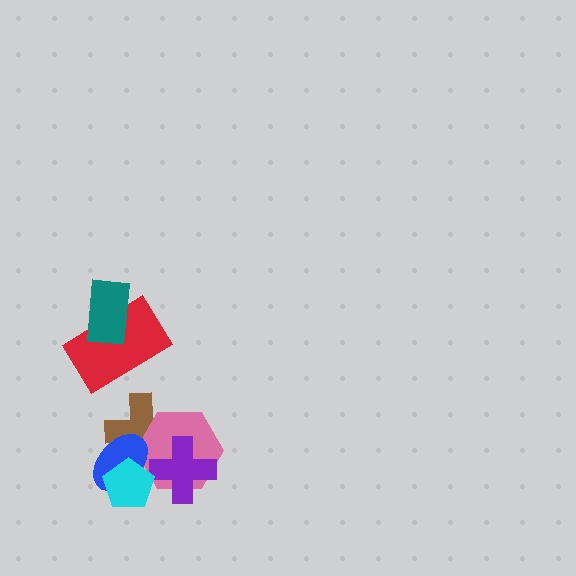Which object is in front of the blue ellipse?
The cyan pentagon is in front of the blue ellipse.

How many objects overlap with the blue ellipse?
3 objects overlap with the blue ellipse.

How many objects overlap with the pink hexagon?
4 objects overlap with the pink hexagon.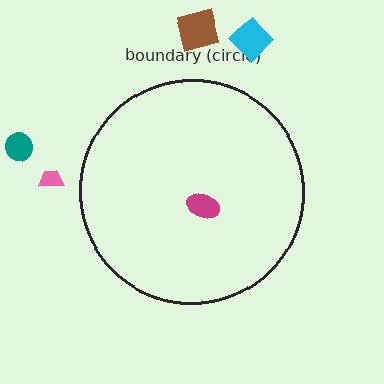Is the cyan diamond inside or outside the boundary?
Outside.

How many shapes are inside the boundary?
1 inside, 4 outside.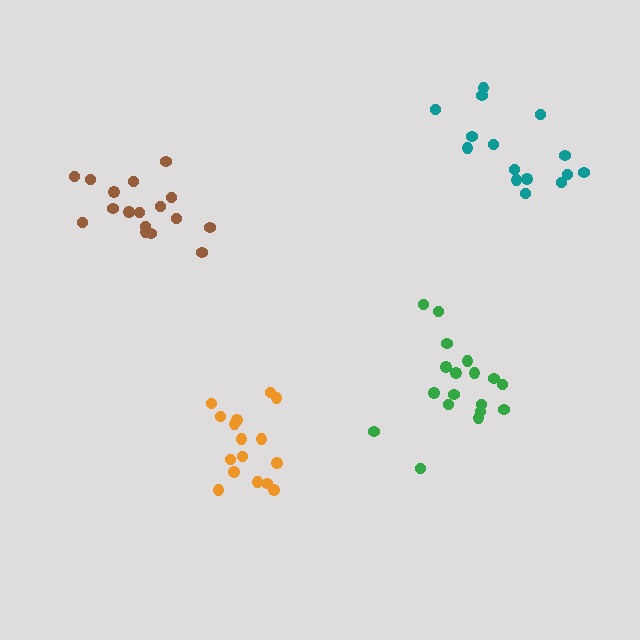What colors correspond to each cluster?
The clusters are colored: green, orange, brown, teal.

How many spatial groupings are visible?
There are 4 spatial groupings.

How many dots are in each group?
Group 1: 18 dots, Group 2: 16 dots, Group 3: 17 dots, Group 4: 15 dots (66 total).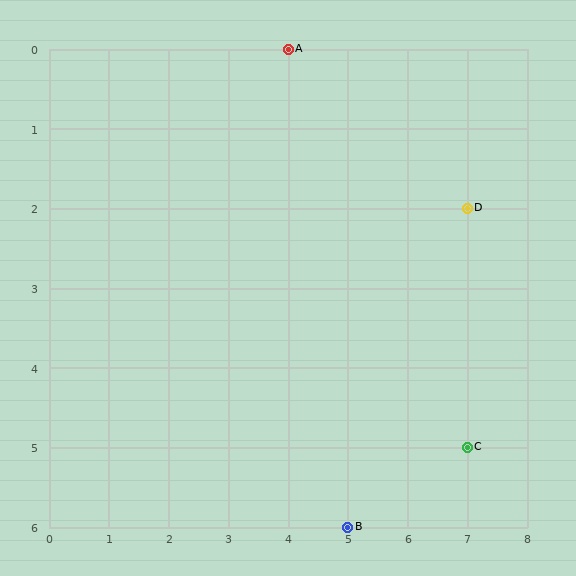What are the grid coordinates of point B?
Point B is at grid coordinates (5, 6).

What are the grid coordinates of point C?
Point C is at grid coordinates (7, 5).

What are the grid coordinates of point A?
Point A is at grid coordinates (4, 0).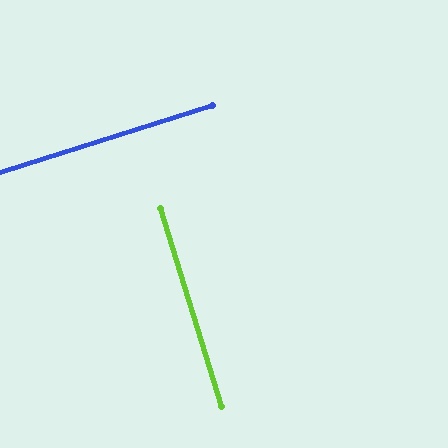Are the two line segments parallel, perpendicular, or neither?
Perpendicular — they meet at approximately 90°.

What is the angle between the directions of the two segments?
Approximately 90 degrees.